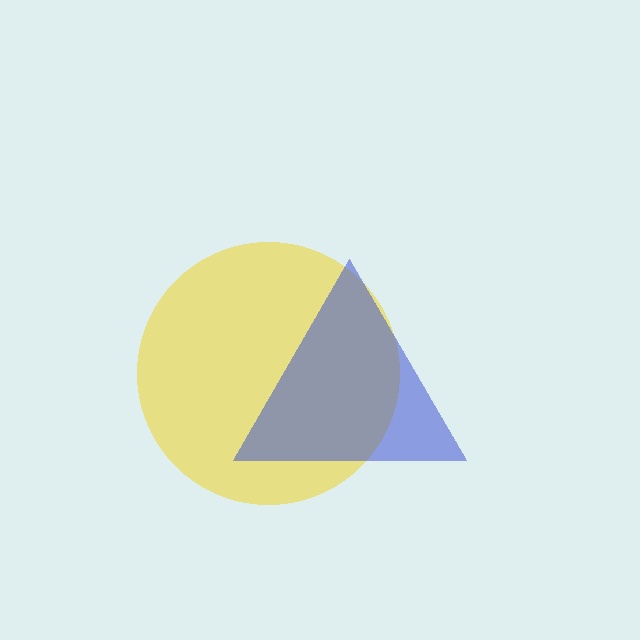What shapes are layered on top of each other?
The layered shapes are: a yellow circle, a blue triangle.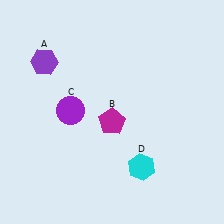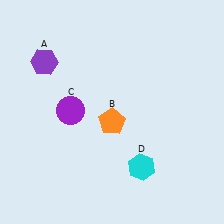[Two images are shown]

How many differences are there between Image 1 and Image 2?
There is 1 difference between the two images.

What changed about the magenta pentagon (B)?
In Image 1, B is magenta. In Image 2, it changed to orange.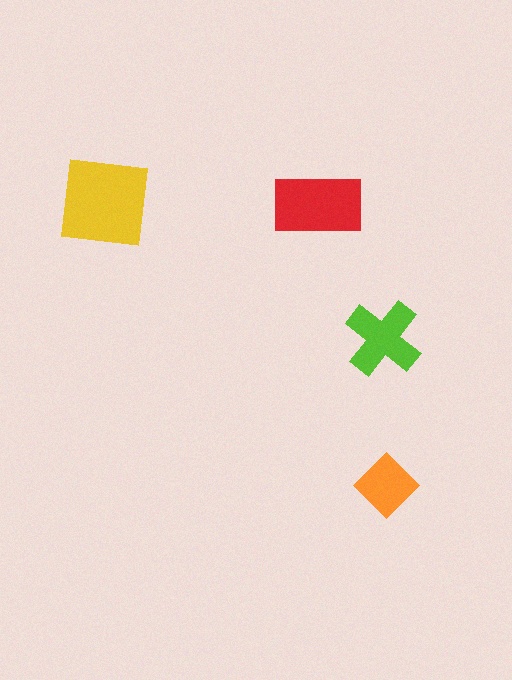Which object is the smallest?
The orange diamond.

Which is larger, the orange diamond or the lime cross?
The lime cross.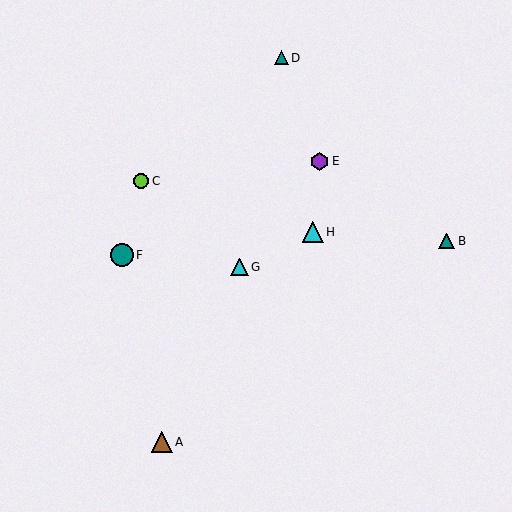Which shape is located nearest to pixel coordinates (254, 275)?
The cyan triangle (labeled G) at (240, 267) is nearest to that location.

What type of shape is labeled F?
Shape F is a teal circle.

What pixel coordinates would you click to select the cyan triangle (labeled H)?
Click at (313, 232) to select the cyan triangle H.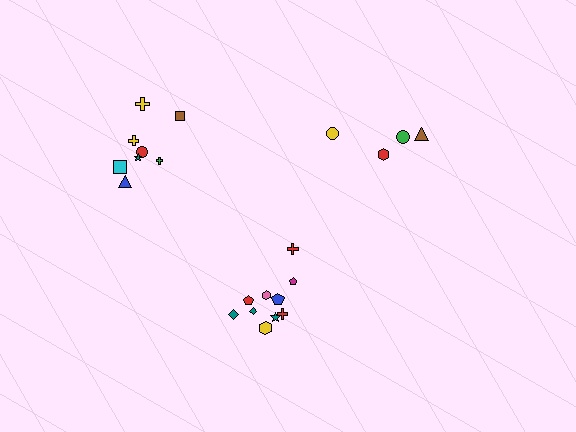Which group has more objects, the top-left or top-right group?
The top-left group.